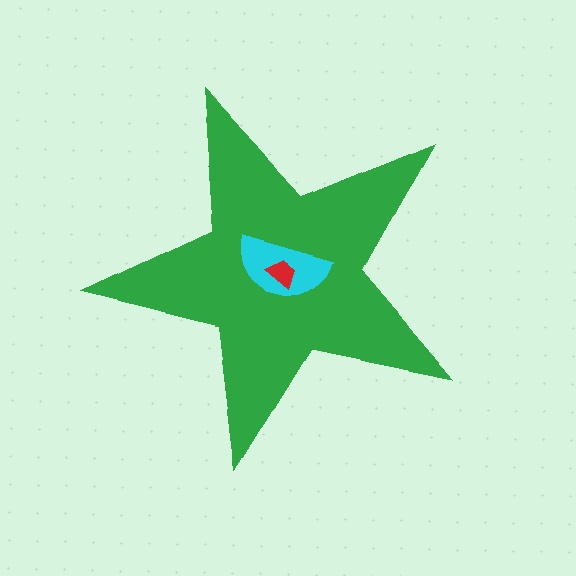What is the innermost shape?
The red trapezoid.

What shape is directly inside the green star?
The cyan semicircle.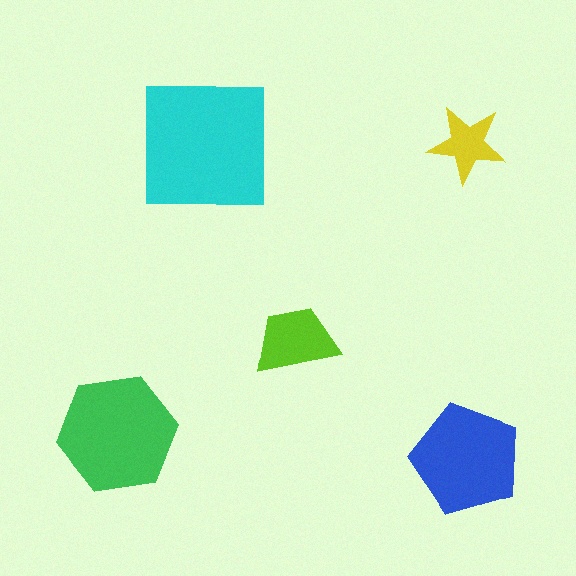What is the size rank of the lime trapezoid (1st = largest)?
4th.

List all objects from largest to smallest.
The cyan square, the green hexagon, the blue pentagon, the lime trapezoid, the yellow star.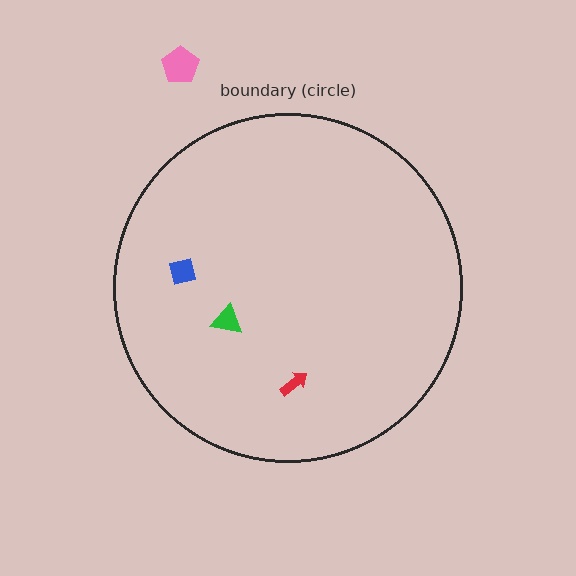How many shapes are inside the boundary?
3 inside, 1 outside.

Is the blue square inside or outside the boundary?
Inside.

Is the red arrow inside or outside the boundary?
Inside.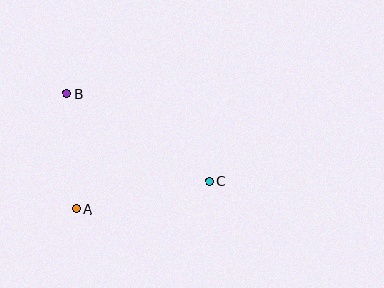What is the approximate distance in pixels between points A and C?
The distance between A and C is approximately 136 pixels.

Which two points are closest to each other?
Points A and B are closest to each other.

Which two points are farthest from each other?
Points B and C are farthest from each other.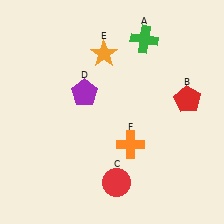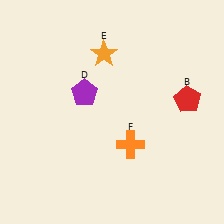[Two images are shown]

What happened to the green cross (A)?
The green cross (A) was removed in Image 2. It was in the top-right area of Image 1.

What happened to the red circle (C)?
The red circle (C) was removed in Image 2. It was in the bottom-right area of Image 1.